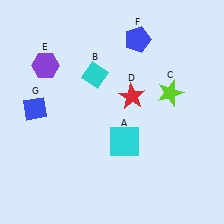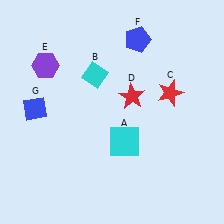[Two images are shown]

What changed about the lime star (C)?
In Image 1, C is lime. In Image 2, it changed to red.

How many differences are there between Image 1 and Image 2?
There is 1 difference between the two images.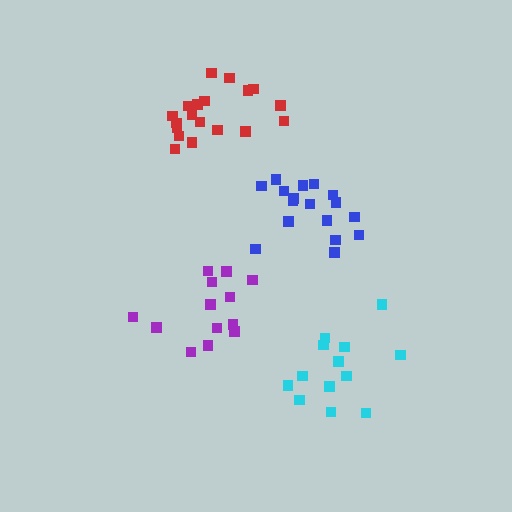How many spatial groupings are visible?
There are 4 spatial groupings.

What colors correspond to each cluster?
The clusters are colored: cyan, red, purple, blue.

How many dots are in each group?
Group 1: 14 dots, Group 2: 19 dots, Group 3: 13 dots, Group 4: 17 dots (63 total).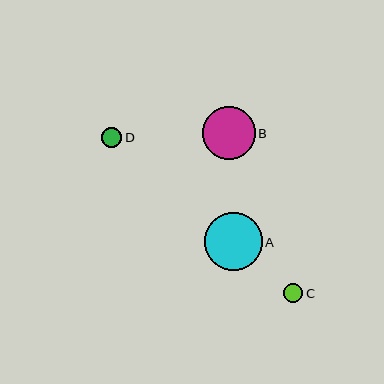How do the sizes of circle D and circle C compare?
Circle D and circle C are approximately the same size.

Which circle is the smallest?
Circle C is the smallest with a size of approximately 19 pixels.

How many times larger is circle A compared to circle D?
Circle A is approximately 2.9 times the size of circle D.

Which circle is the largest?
Circle A is the largest with a size of approximately 58 pixels.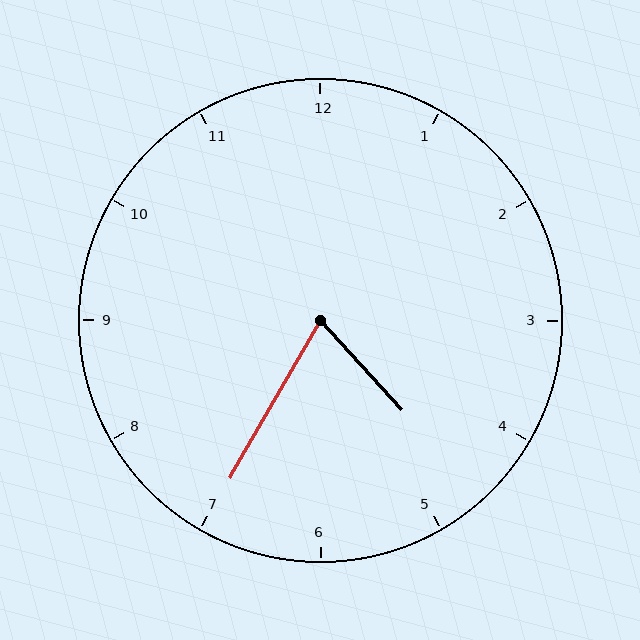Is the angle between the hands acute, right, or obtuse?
It is acute.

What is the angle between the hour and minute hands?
Approximately 72 degrees.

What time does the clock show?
4:35.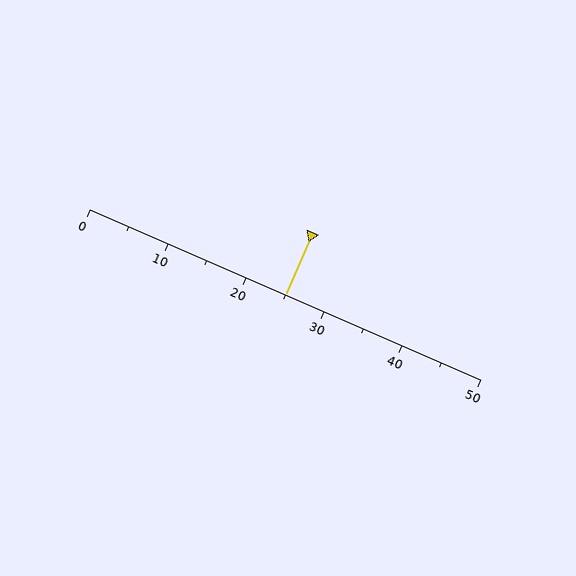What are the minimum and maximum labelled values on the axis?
The axis runs from 0 to 50.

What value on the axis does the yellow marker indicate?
The marker indicates approximately 25.